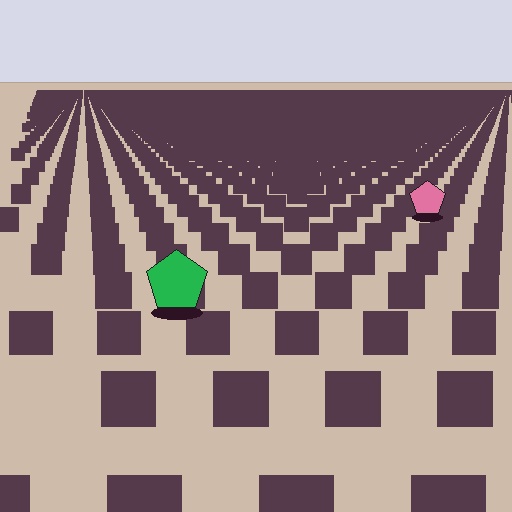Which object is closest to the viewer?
The green pentagon is closest. The texture marks near it are larger and more spread out.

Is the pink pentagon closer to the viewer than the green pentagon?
No. The green pentagon is closer — you can tell from the texture gradient: the ground texture is coarser near it.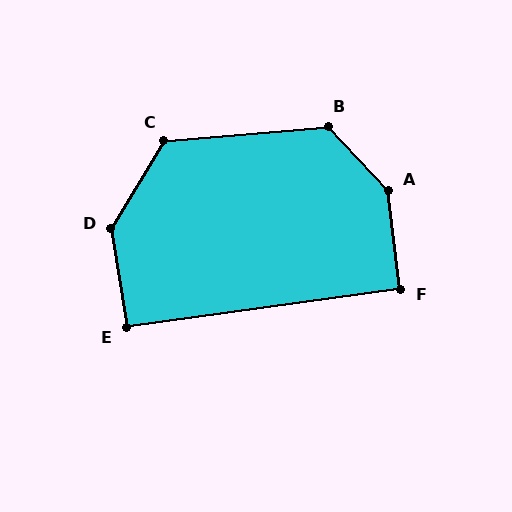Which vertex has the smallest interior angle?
F, at approximately 91 degrees.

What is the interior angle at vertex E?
Approximately 91 degrees (approximately right).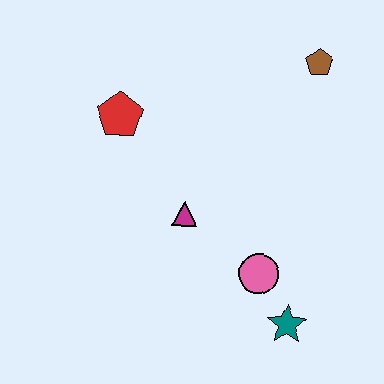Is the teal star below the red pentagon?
Yes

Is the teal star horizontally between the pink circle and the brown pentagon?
Yes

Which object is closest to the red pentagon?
The magenta triangle is closest to the red pentagon.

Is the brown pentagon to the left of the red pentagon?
No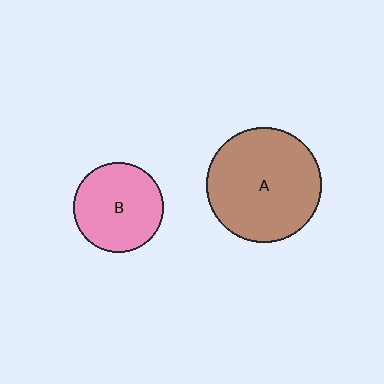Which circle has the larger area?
Circle A (brown).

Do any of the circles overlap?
No, none of the circles overlap.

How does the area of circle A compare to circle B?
Approximately 1.6 times.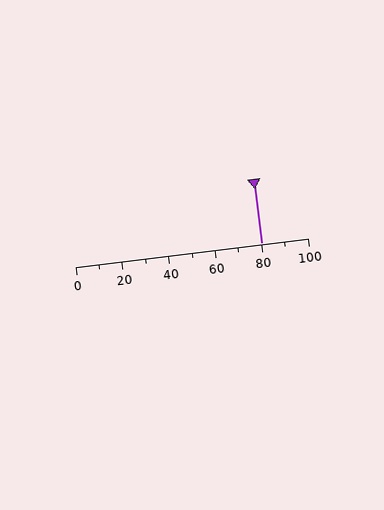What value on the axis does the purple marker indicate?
The marker indicates approximately 80.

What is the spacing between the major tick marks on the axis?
The major ticks are spaced 20 apart.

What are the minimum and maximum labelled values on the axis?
The axis runs from 0 to 100.